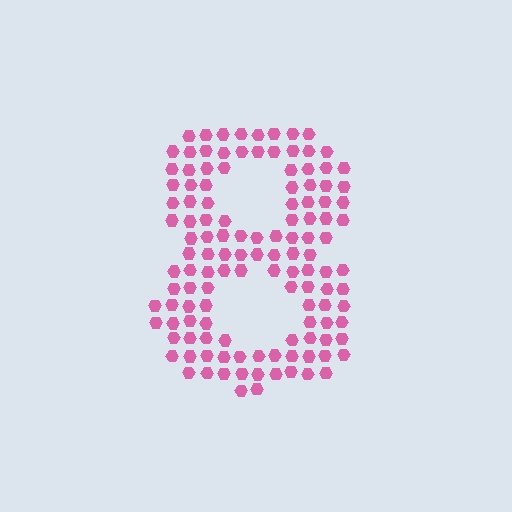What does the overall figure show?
The overall figure shows the digit 8.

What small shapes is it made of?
It is made of small hexagons.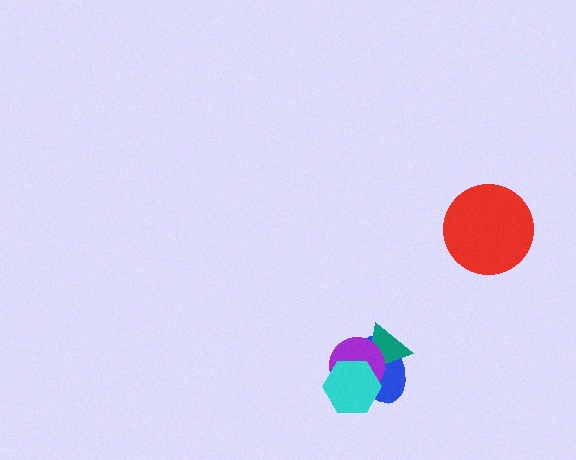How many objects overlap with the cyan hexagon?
3 objects overlap with the cyan hexagon.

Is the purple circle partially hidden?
Yes, it is partially covered by another shape.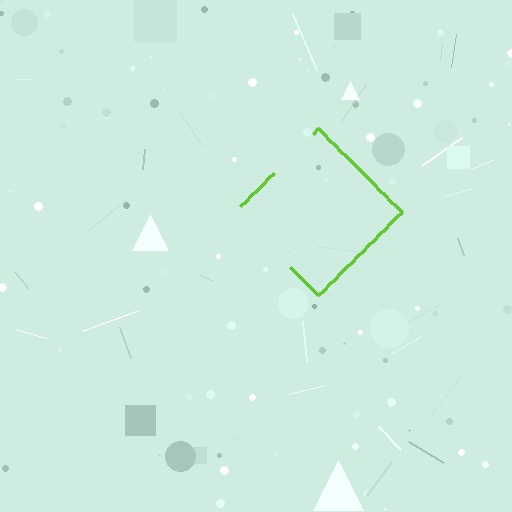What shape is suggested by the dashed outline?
The dashed outline suggests a diamond.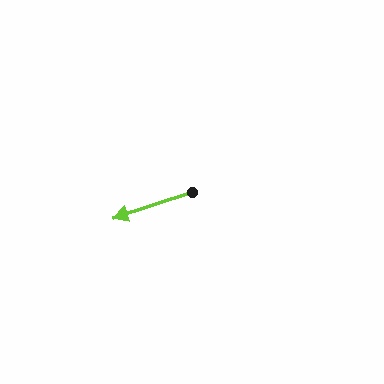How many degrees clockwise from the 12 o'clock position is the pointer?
Approximately 252 degrees.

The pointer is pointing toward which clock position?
Roughly 8 o'clock.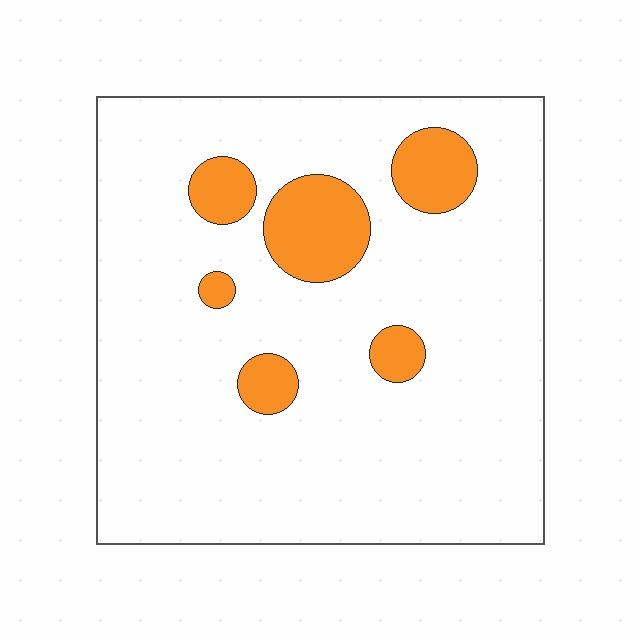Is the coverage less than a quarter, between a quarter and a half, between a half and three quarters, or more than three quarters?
Less than a quarter.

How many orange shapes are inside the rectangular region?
6.